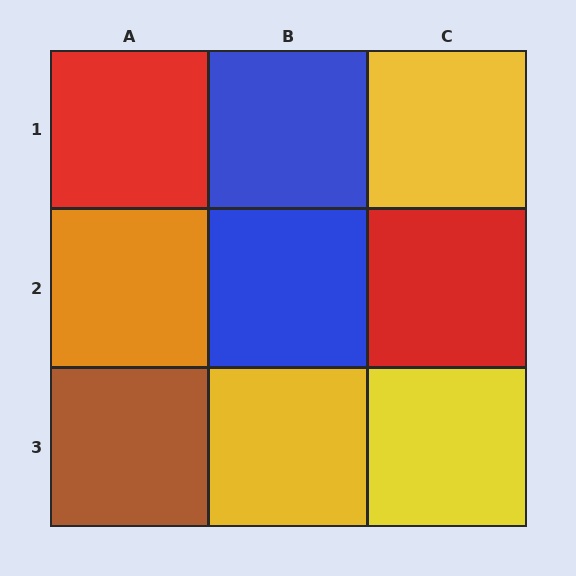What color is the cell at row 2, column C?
Red.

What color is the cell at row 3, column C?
Yellow.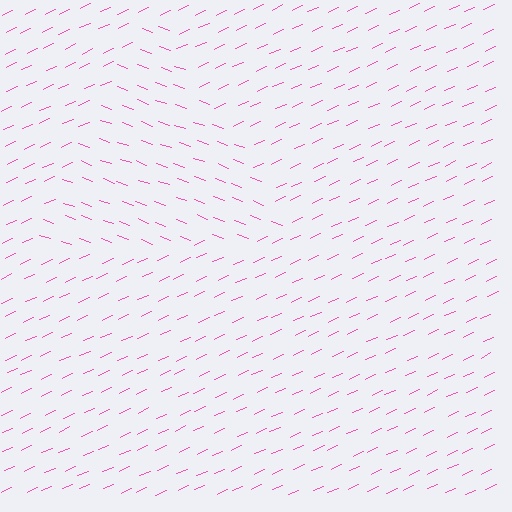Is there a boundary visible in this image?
Yes, there is a texture boundary formed by a change in line orientation.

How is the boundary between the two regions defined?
The boundary is defined purely by a change in line orientation (approximately 45 degrees difference). All lines are the same color and thickness.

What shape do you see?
I see a triangle.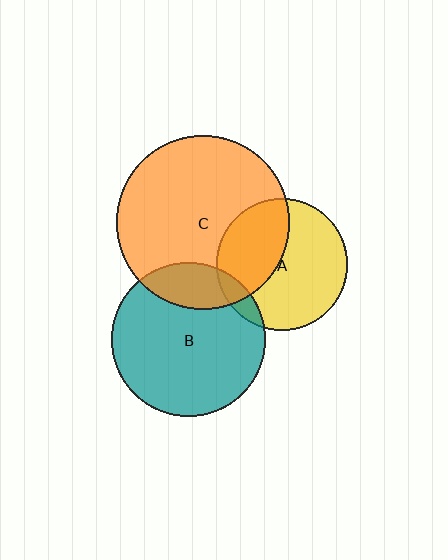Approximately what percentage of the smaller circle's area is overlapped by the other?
Approximately 20%.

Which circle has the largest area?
Circle C (orange).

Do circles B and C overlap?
Yes.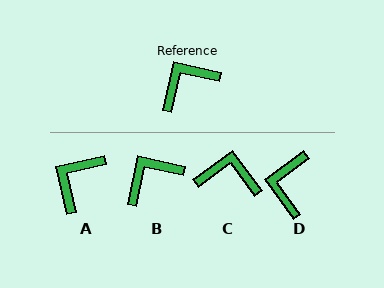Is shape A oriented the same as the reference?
No, it is off by about 25 degrees.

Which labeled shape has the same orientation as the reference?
B.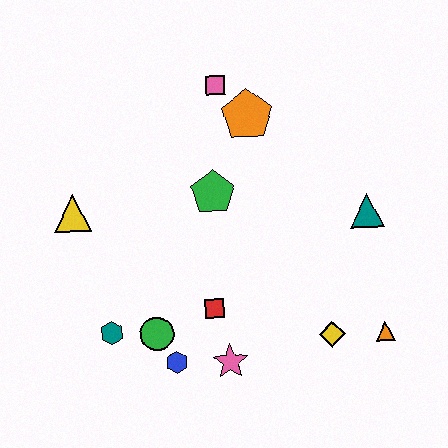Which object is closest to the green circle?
The blue hexagon is closest to the green circle.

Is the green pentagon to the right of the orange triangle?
No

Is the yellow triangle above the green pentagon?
No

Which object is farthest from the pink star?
The pink square is farthest from the pink star.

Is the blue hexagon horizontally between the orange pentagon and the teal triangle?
No